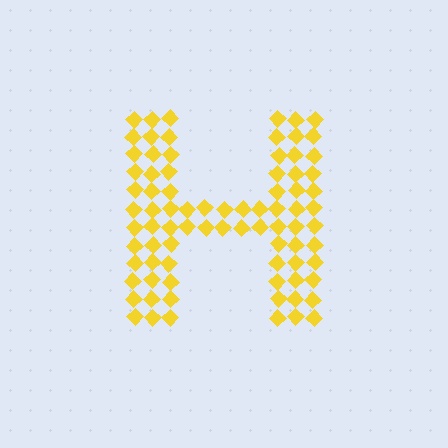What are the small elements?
The small elements are diamonds.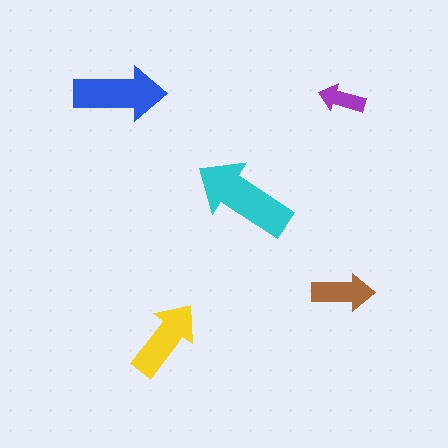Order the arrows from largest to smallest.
the cyan one, the blue one, the yellow one, the brown one, the purple one.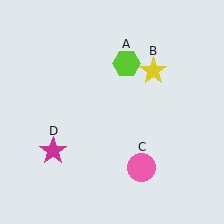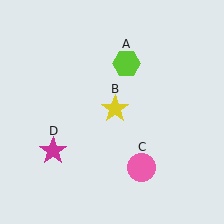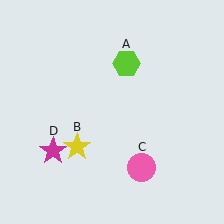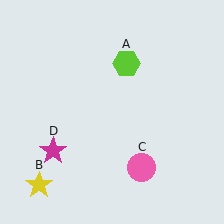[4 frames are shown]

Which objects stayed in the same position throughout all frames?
Lime hexagon (object A) and pink circle (object C) and magenta star (object D) remained stationary.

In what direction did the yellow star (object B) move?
The yellow star (object B) moved down and to the left.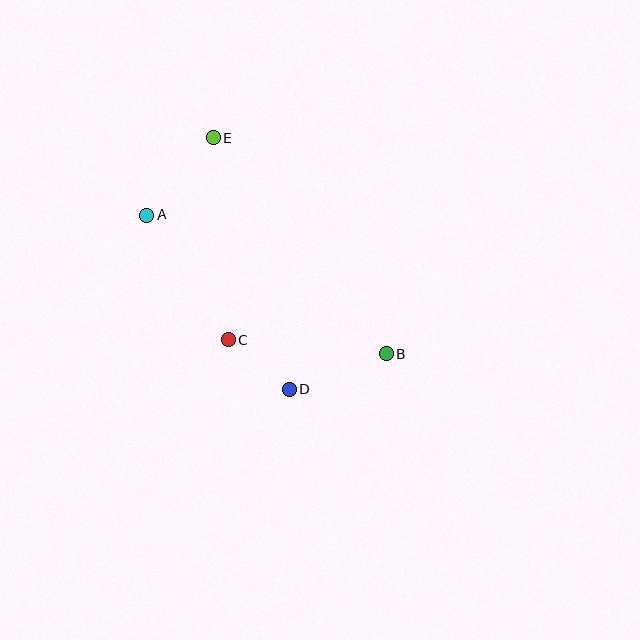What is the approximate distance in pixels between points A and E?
The distance between A and E is approximately 102 pixels.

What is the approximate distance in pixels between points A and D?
The distance between A and D is approximately 225 pixels.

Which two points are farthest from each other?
Points A and B are farthest from each other.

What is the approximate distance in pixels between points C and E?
The distance between C and E is approximately 202 pixels.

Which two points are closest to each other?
Points C and D are closest to each other.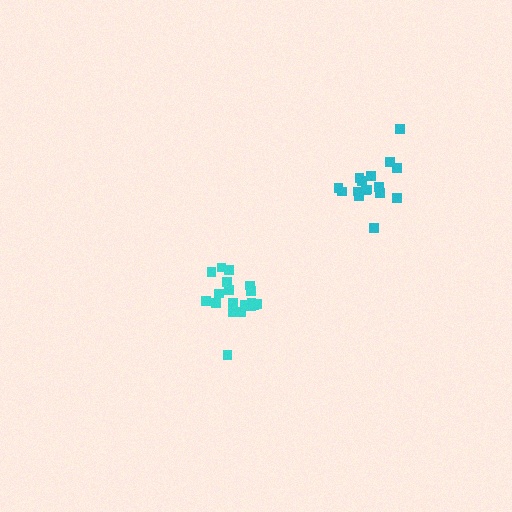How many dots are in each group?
Group 1: 19 dots, Group 2: 16 dots (35 total).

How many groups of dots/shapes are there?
There are 2 groups.